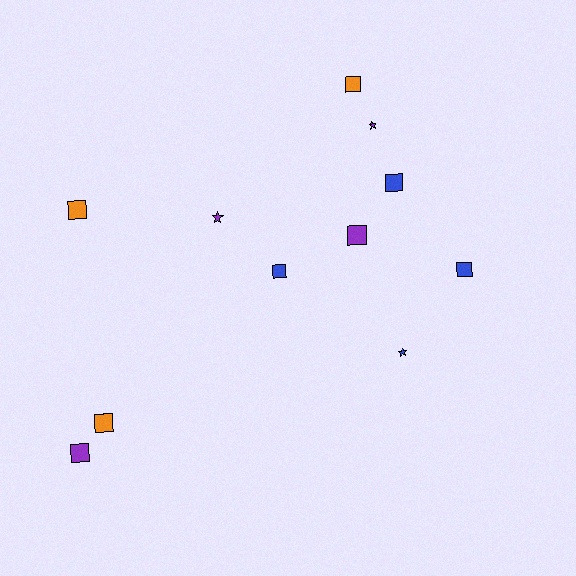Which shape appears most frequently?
Square, with 8 objects.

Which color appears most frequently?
Purple, with 4 objects.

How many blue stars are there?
There is 1 blue star.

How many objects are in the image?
There are 11 objects.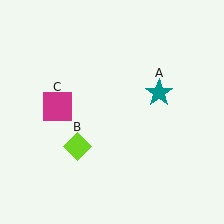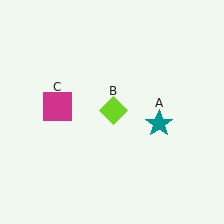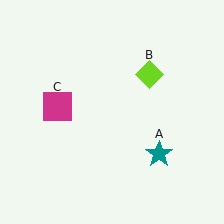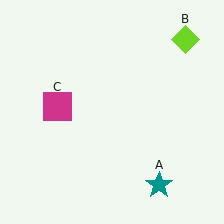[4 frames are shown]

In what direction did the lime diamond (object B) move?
The lime diamond (object B) moved up and to the right.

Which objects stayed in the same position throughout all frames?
Magenta square (object C) remained stationary.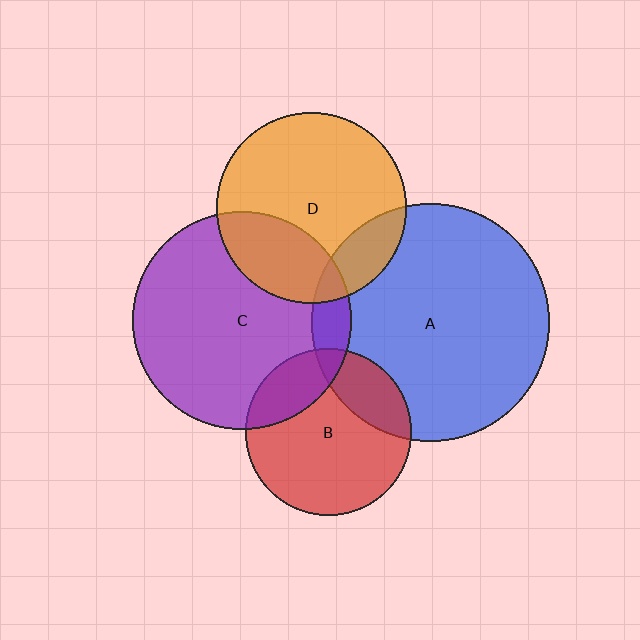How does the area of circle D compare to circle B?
Approximately 1.3 times.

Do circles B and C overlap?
Yes.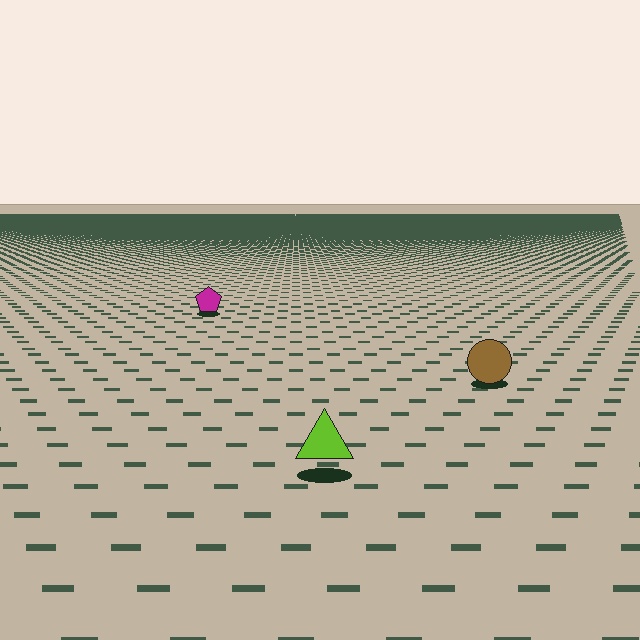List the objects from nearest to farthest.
From nearest to farthest: the lime triangle, the brown circle, the magenta pentagon.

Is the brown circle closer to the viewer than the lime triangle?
No. The lime triangle is closer — you can tell from the texture gradient: the ground texture is coarser near it.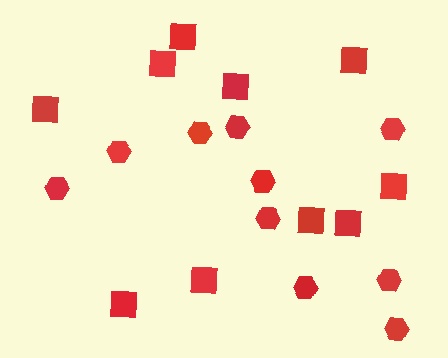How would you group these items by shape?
There are 2 groups: one group of hexagons (10) and one group of squares (10).